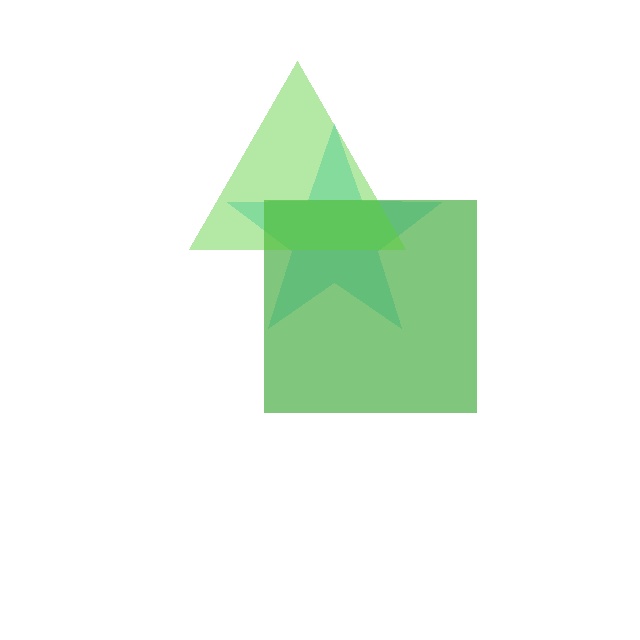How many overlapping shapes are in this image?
There are 3 overlapping shapes in the image.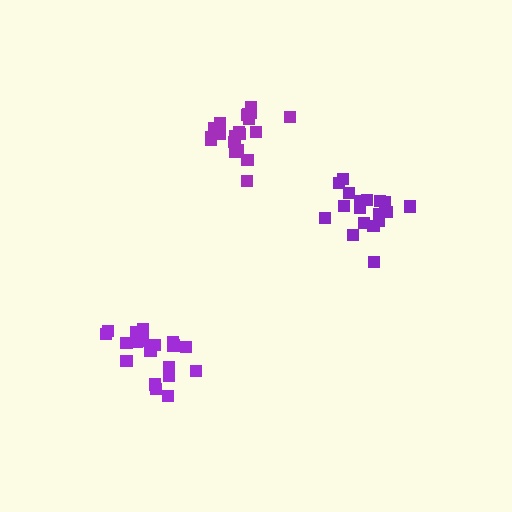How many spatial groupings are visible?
There are 3 spatial groupings.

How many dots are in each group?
Group 1: 18 dots, Group 2: 21 dots, Group 3: 20 dots (59 total).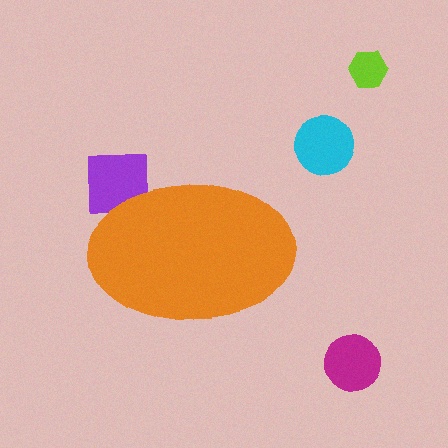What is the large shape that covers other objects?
An orange ellipse.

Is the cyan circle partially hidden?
No, the cyan circle is fully visible.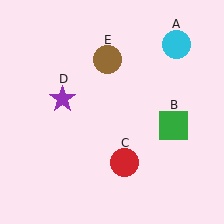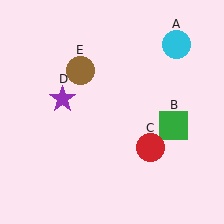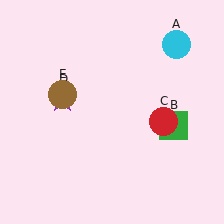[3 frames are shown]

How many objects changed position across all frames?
2 objects changed position: red circle (object C), brown circle (object E).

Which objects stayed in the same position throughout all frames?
Cyan circle (object A) and green square (object B) and purple star (object D) remained stationary.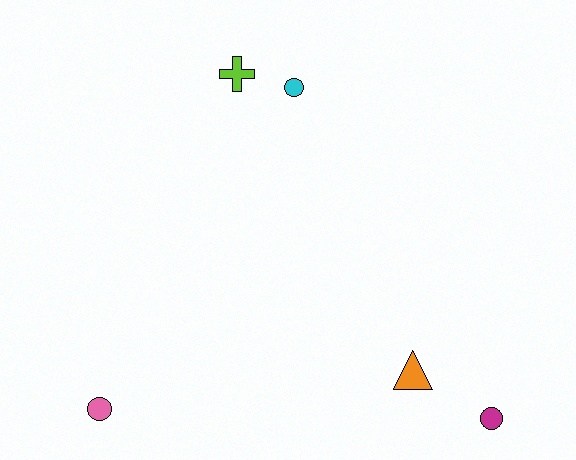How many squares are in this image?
There are no squares.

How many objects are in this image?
There are 5 objects.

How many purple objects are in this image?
There are no purple objects.